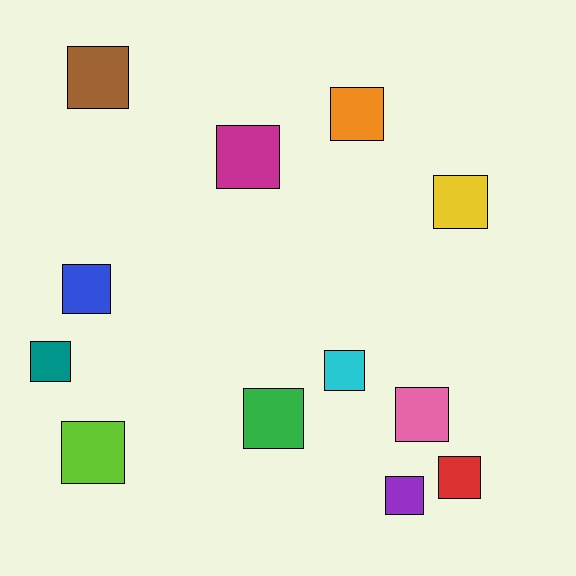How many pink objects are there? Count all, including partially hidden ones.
There is 1 pink object.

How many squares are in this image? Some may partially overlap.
There are 12 squares.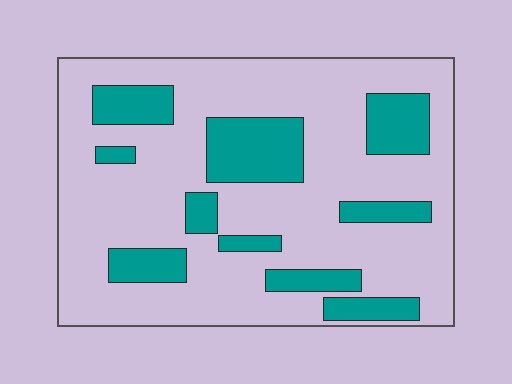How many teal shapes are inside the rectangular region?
10.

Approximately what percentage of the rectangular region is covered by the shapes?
Approximately 25%.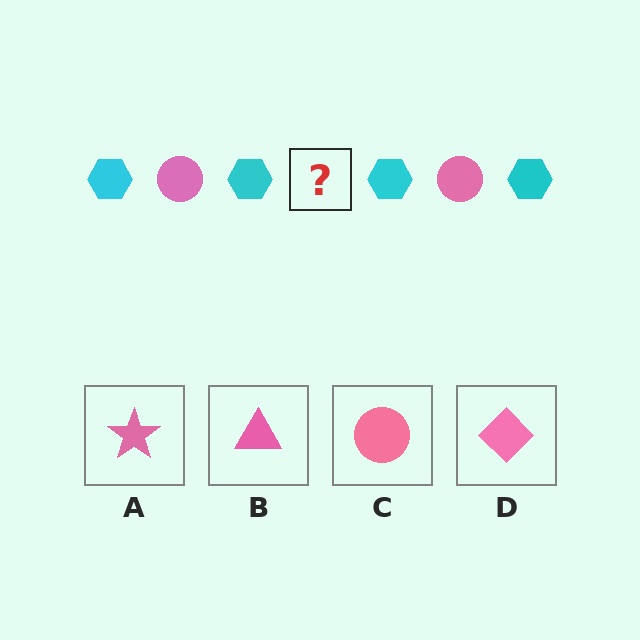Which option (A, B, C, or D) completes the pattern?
C.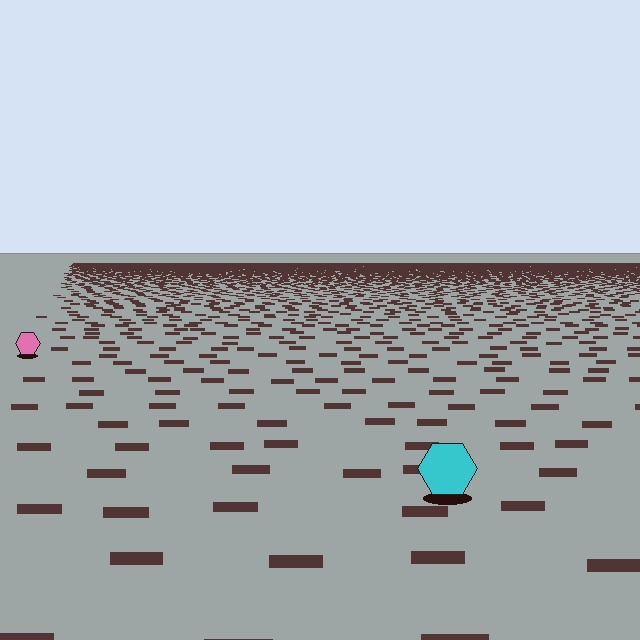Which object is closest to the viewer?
The cyan hexagon is closest. The texture marks near it are larger and more spread out.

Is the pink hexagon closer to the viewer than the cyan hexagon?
No. The cyan hexagon is closer — you can tell from the texture gradient: the ground texture is coarser near it.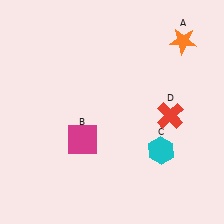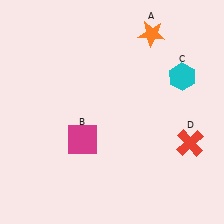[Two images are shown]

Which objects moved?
The objects that moved are: the orange star (A), the cyan hexagon (C), the red cross (D).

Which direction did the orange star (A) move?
The orange star (A) moved left.